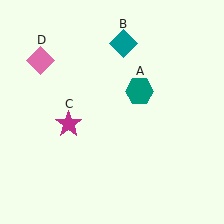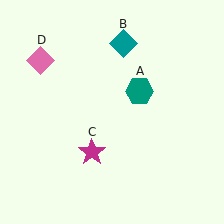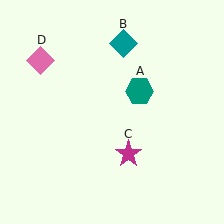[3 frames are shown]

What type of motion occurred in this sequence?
The magenta star (object C) rotated counterclockwise around the center of the scene.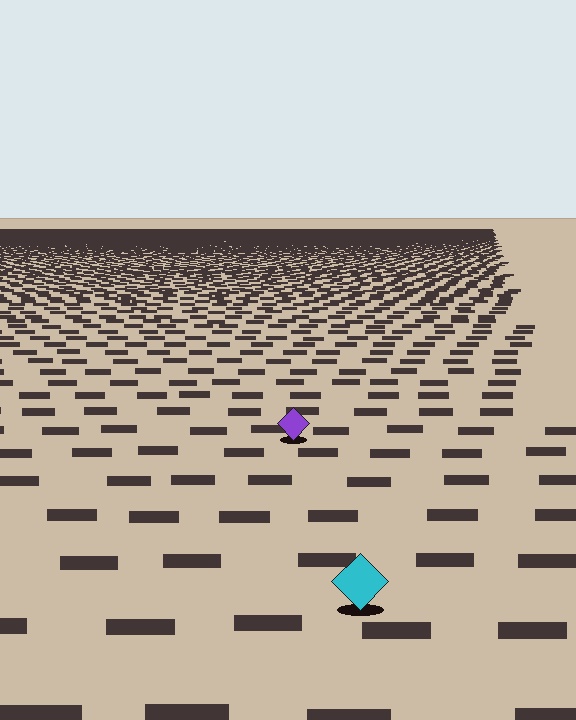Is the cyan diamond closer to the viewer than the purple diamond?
Yes. The cyan diamond is closer — you can tell from the texture gradient: the ground texture is coarser near it.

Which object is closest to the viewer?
The cyan diamond is closest. The texture marks near it are larger and more spread out.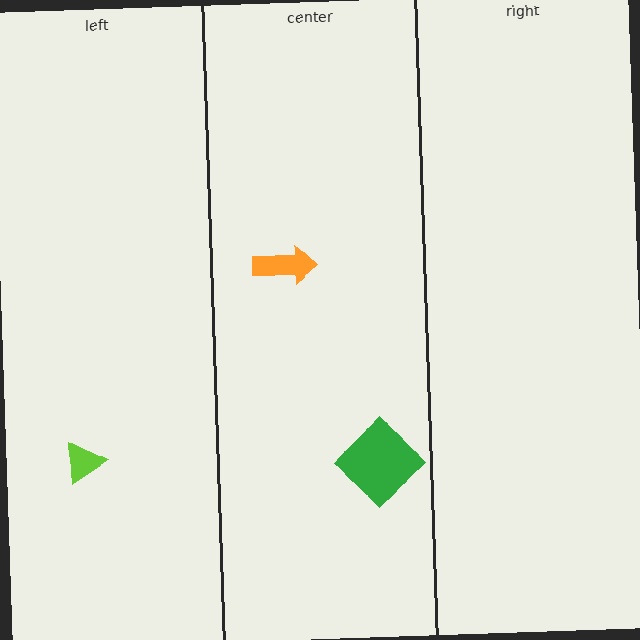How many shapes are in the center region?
2.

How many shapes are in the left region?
1.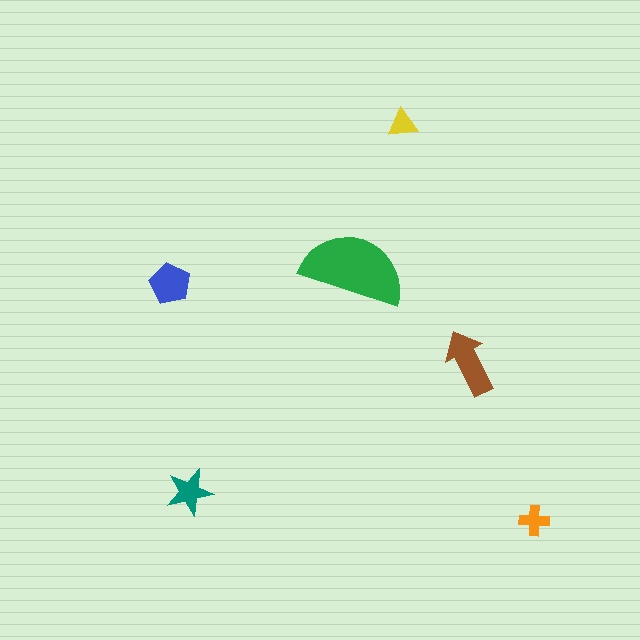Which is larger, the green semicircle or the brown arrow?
The green semicircle.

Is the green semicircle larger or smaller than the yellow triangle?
Larger.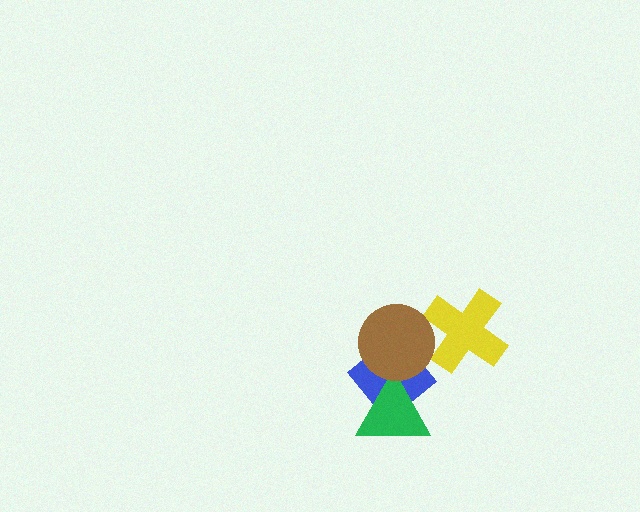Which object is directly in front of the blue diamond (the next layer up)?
The green triangle is directly in front of the blue diamond.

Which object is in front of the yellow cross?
The brown circle is in front of the yellow cross.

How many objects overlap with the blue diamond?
2 objects overlap with the blue diamond.